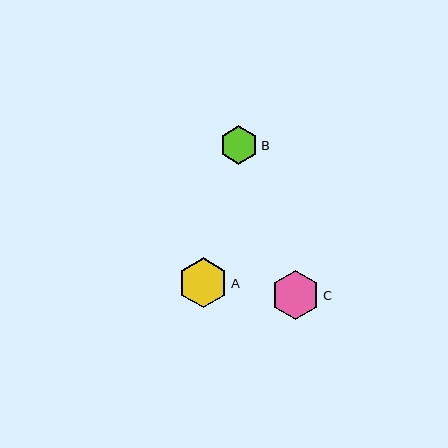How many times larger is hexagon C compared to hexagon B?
Hexagon C is approximately 1.3 times the size of hexagon B.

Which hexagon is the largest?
Hexagon A is the largest with a size of approximately 50 pixels.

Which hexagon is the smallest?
Hexagon B is the smallest with a size of approximately 39 pixels.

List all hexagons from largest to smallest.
From largest to smallest: A, C, B.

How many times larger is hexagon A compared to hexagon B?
Hexagon A is approximately 1.3 times the size of hexagon B.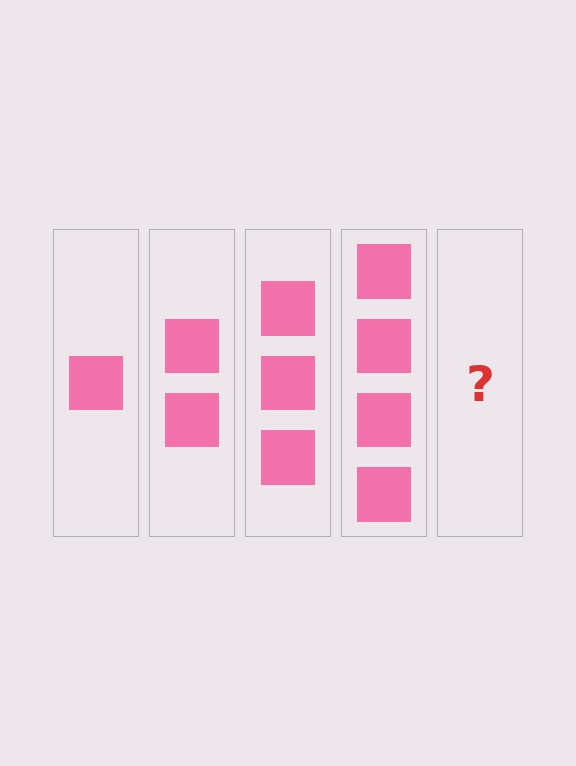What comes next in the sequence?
The next element should be 5 squares.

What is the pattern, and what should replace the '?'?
The pattern is that each step adds one more square. The '?' should be 5 squares.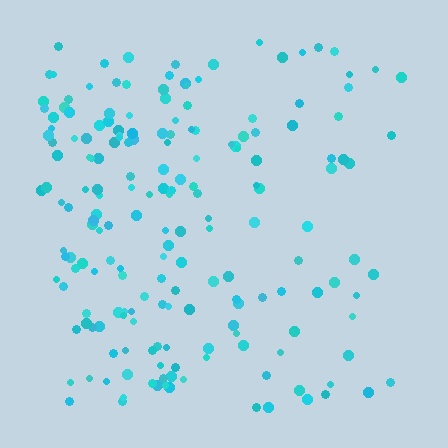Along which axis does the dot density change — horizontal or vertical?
Horizontal.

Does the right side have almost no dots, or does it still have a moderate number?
Still a moderate number, just noticeably fewer than the left.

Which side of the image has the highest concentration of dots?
The left.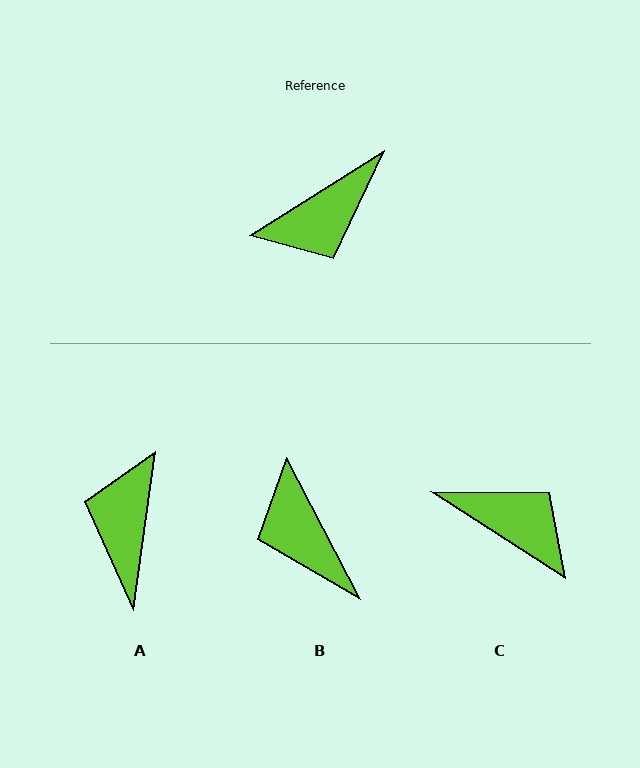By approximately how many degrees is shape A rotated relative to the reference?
Approximately 130 degrees clockwise.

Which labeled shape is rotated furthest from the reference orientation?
A, about 130 degrees away.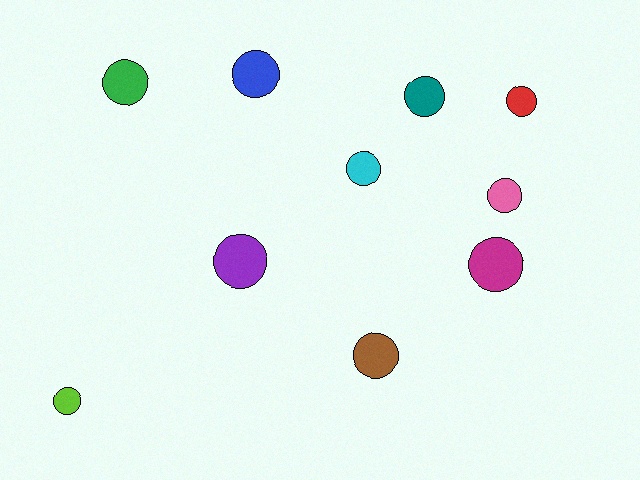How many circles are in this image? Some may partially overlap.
There are 10 circles.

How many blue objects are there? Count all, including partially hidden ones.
There is 1 blue object.